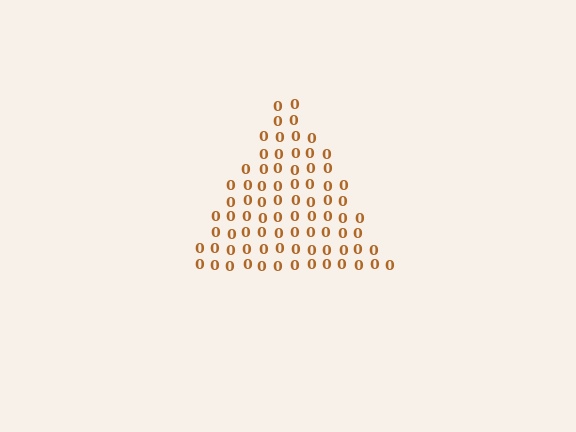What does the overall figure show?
The overall figure shows a triangle.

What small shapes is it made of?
It is made of small digit 0's.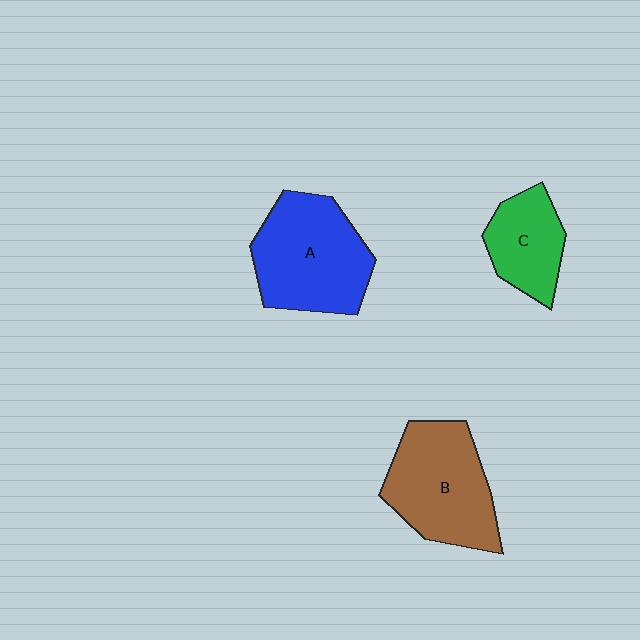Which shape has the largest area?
Shape A (blue).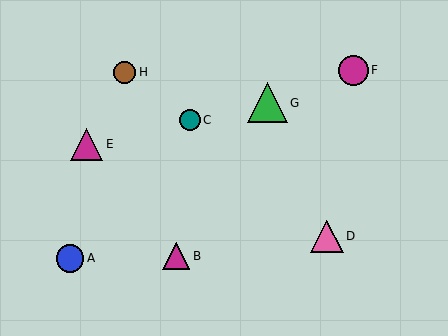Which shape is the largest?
The green triangle (labeled G) is the largest.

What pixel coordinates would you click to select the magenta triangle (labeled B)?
Click at (176, 256) to select the magenta triangle B.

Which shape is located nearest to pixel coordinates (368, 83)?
The magenta circle (labeled F) at (353, 70) is nearest to that location.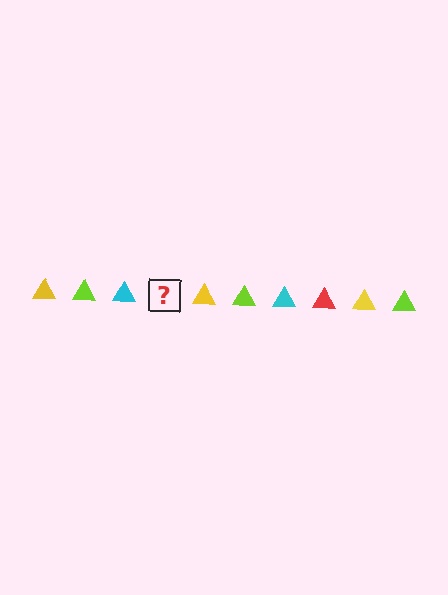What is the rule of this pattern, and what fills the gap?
The rule is that the pattern cycles through yellow, lime, cyan, red triangles. The gap should be filled with a red triangle.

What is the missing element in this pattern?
The missing element is a red triangle.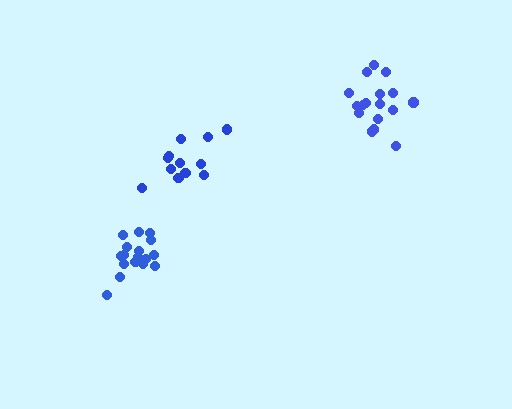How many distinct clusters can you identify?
There are 3 distinct clusters.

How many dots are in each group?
Group 1: 17 dots, Group 2: 12 dots, Group 3: 17 dots (46 total).